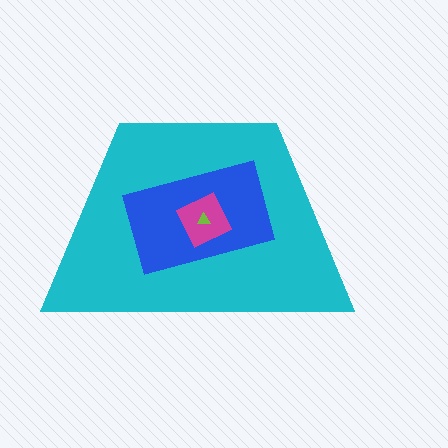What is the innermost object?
The lime triangle.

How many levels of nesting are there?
4.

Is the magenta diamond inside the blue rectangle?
Yes.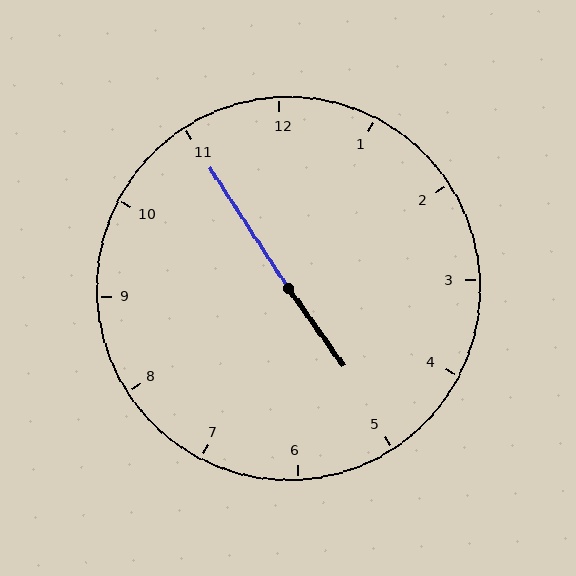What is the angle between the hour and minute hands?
Approximately 178 degrees.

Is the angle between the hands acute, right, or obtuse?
It is obtuse.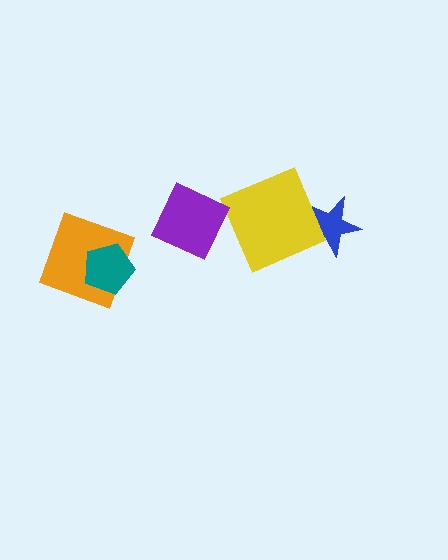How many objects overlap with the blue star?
1 object overlaps with the blue star.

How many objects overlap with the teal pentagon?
1 object overlaps with the teal pentagon.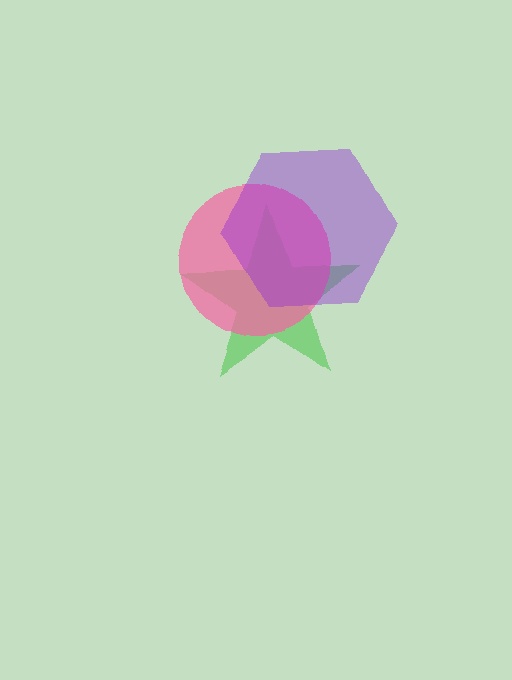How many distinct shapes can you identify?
There are 3 distinct shapes: a green star, a pink circle, a purple hexagon.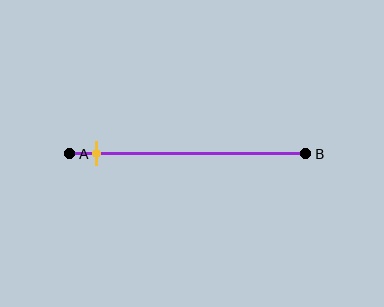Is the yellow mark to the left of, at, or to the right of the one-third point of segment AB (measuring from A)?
The yellow mark is to the left of the one-third point of segment AB.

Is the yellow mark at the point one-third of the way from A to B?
No, the mark is at about 10% from A, not at the 33% one-third point.